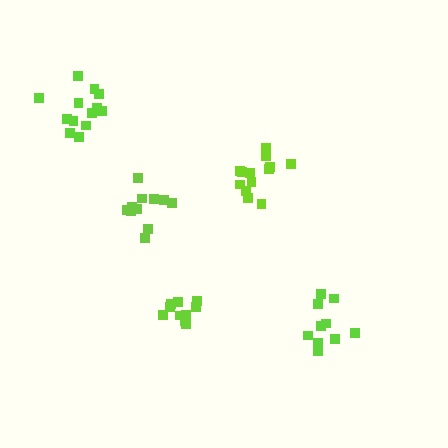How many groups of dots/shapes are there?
There are 5 groups.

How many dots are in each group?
Group 1: 13 dots, Group 2: 10 dots, Group 3: 11 dots, Group 4: 13 dots, Group 5: 10 dots (57 total).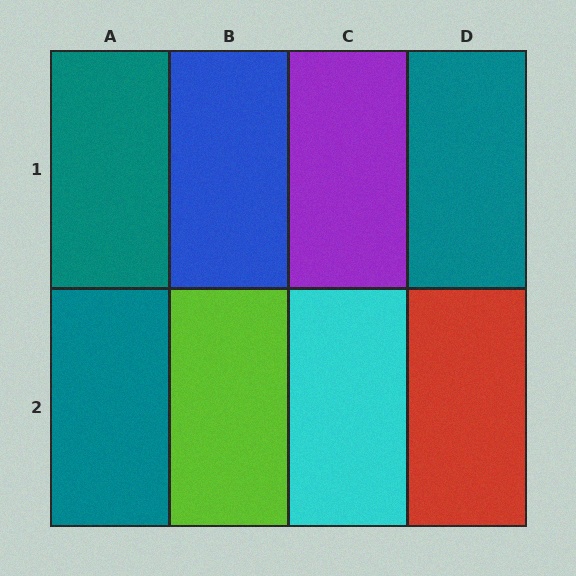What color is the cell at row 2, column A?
Teal.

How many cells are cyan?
1 cell is cyan.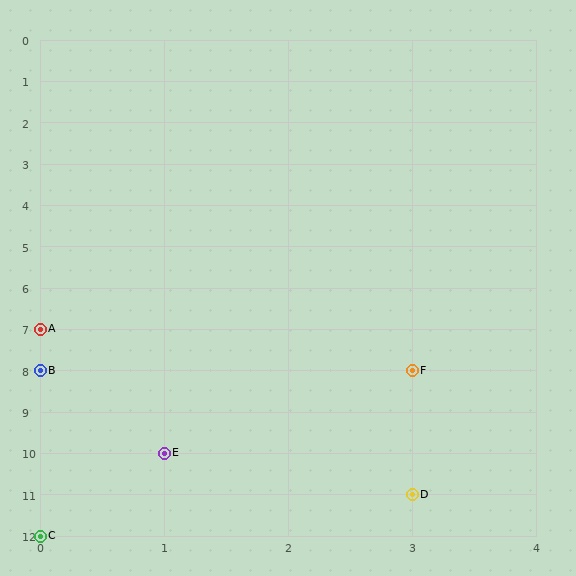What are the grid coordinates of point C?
Point C is at grid coordinates (0, 12).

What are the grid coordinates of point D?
Point D is at grid coordinates (3, 11).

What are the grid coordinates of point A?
Point A is at grid coordinates (0, 7).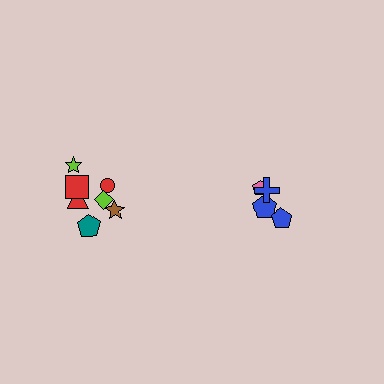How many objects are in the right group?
There are 4 objects.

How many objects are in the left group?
There are 7 objects.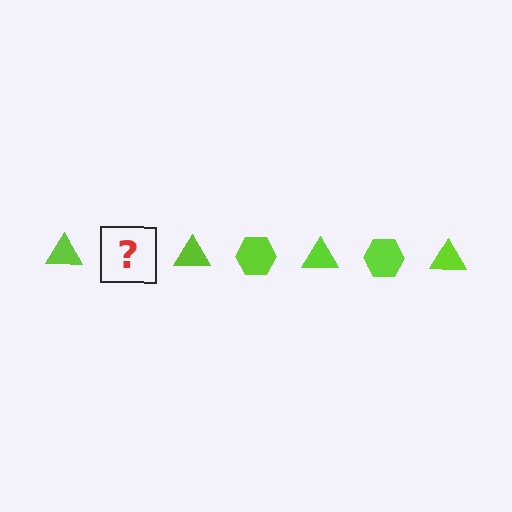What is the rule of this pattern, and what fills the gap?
The rule is that the pattern cycles through triangle, hexagon shapes in lime. The gap should be filled with a lime hexagon.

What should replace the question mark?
The question mark should be replaced with a lime hexagon.